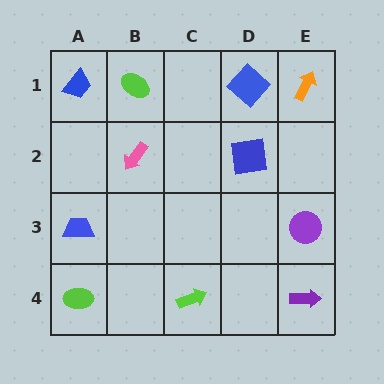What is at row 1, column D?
A blue diamond.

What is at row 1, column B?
A lime ellipse.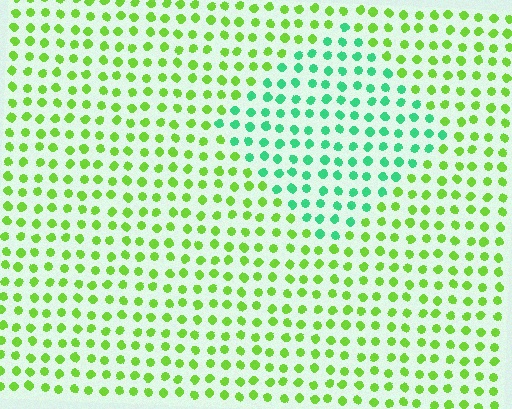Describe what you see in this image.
The image is filled with small lime elements in a uniform arrangement. A diamond-shaped region is visible where the elements are tinted to a slightly different hue, forming a subtle color boundary.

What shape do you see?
I see a diamond.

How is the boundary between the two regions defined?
The boundary is defined purely by a slight shift in hue (about 50 degrees). Spacing, size, and orientation are identical on both sides.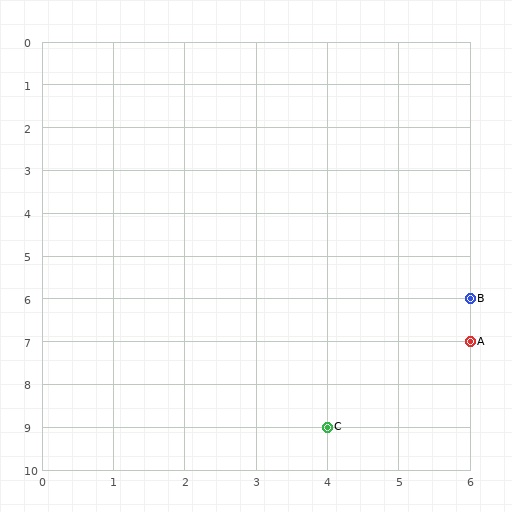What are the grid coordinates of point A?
Point A is at grid coordinates (6, 7).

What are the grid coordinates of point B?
Point B is at grid coordinates (6, 6).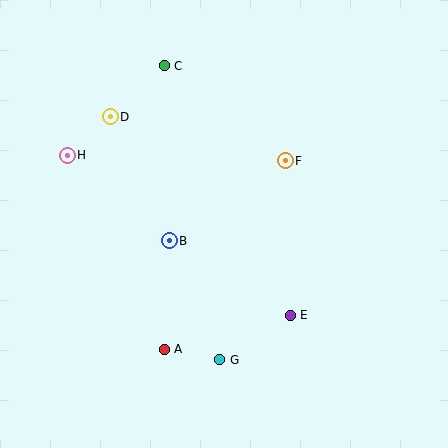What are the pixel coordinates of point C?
Point C is at (164, 66).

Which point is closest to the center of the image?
Point B at (169, 241) is closest to the center.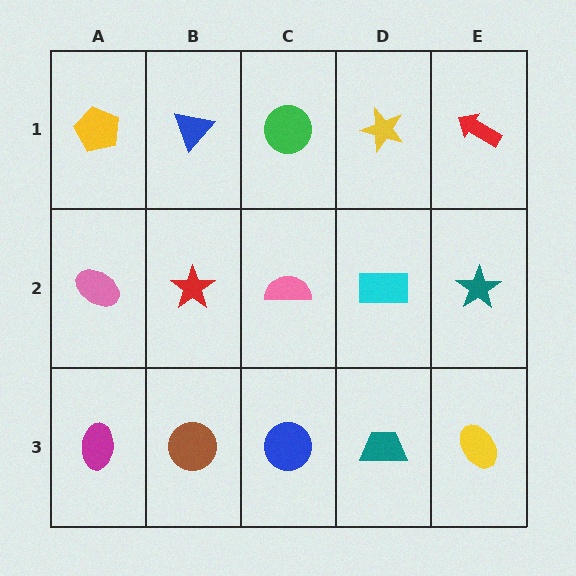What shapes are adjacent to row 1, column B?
A red star (row 2, column B), a yellow pentagon (row 1, column A), a green circle (row 1, column C).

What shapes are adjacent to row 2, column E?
A red arrow (row 1, column E), a yellow ellipse (row 3, column E), a cyan rectangle (row 2, column D).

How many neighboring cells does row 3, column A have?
2.